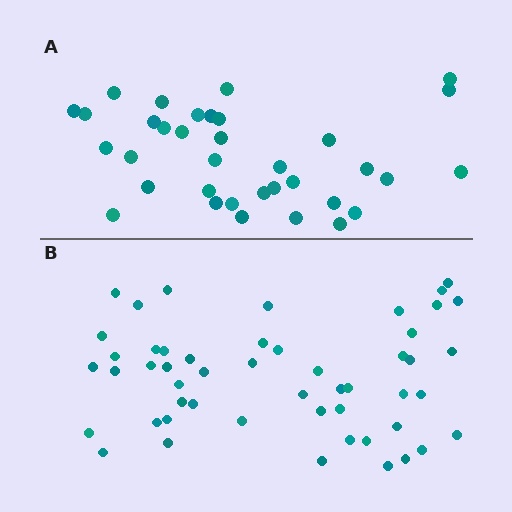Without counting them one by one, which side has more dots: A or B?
Region B (the bottom region) has more dots.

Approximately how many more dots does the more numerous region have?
Region B has approximately 15 more dots than region A.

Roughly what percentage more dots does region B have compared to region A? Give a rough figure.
About 45% more.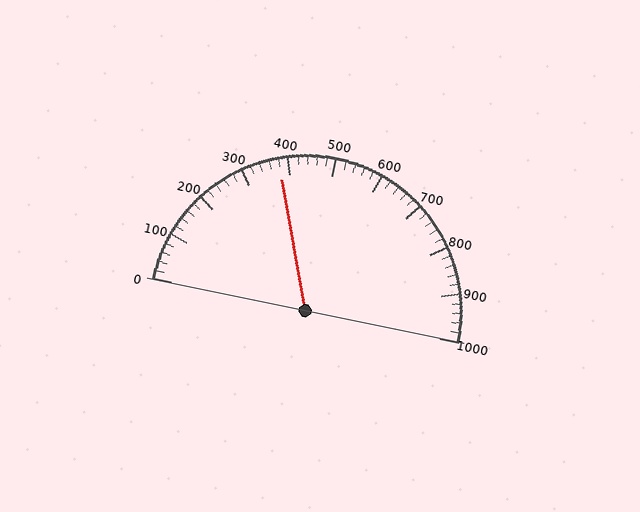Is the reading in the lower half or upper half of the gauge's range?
The reading is in the lower half of the range (0 to 1000).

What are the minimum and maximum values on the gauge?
The gauge ranges from 0 to 1000.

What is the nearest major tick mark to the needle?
The nearest major tick mark is 400.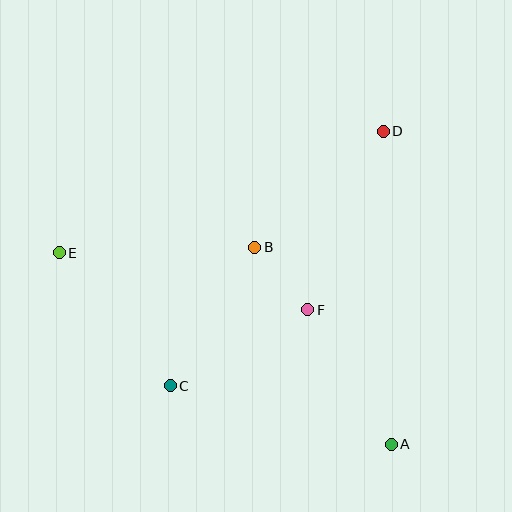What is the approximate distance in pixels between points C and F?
The distance between C and F is approximately 157 pixels.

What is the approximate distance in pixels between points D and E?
The distance between D and E is approximately 346 pixels.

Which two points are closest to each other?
Points B and F are closest to each other.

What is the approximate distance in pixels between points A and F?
The distance between A and F is approximately 158 pixels.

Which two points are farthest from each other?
Points A and E are farthest from each other.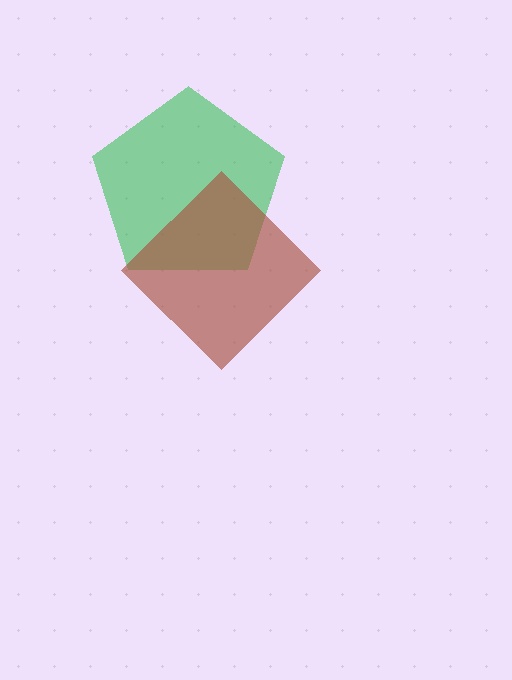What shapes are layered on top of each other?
The layered shapes are: a green pentagon, a brown diamond.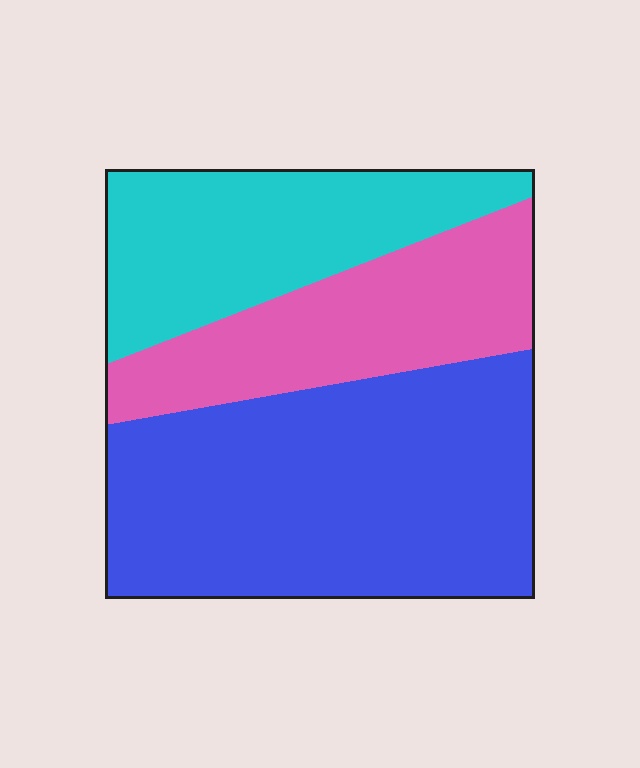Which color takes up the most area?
Blue, at roughly 50%.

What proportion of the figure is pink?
Pink takes up about one quarter (1/4) of the figure.